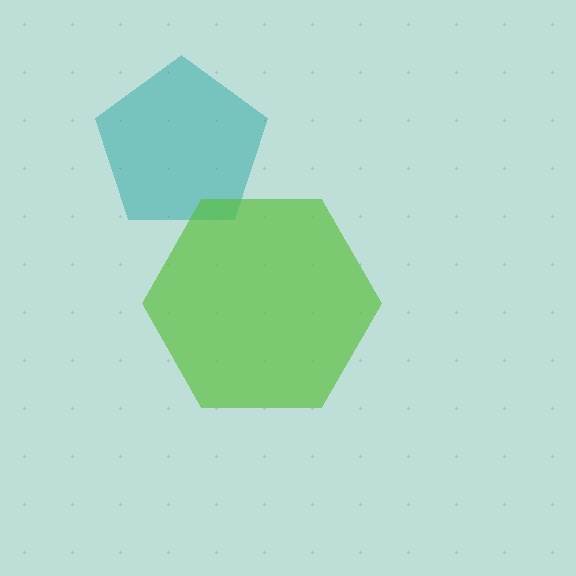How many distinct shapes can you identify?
There are 2 distinct shapes: a teal pentagon, a lime hexagon.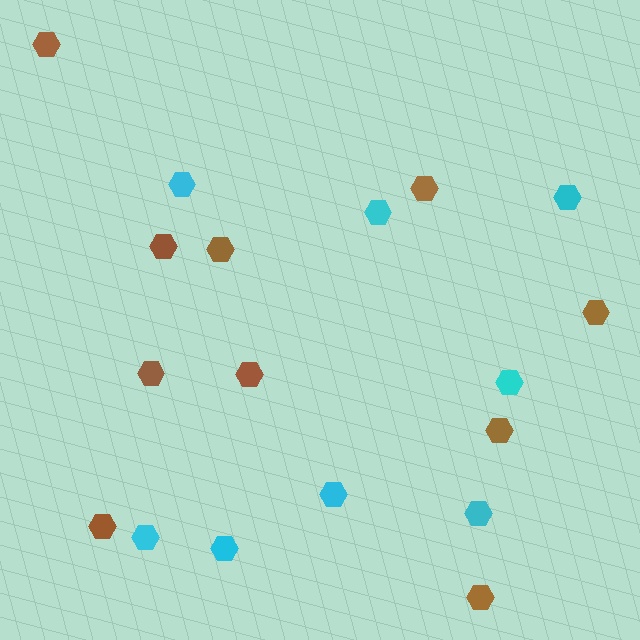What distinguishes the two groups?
There are 2 groups: one group of brown hexagons (10) and one group of cyan hexagons (8).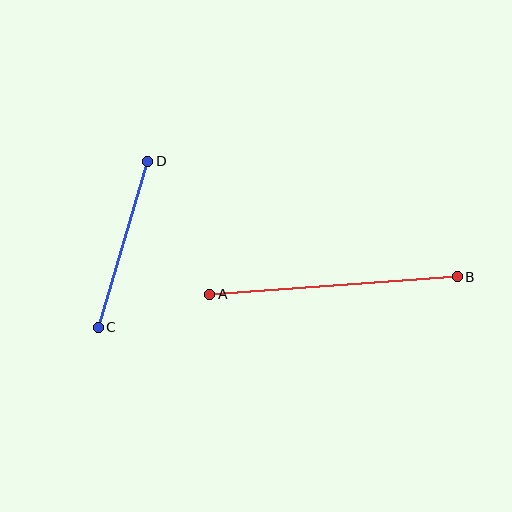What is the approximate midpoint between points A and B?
The midpoint is at approximately (334, 285) pixels.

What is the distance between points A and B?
The distance is approximately 248 pixels.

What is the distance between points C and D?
The distance is approximately 173 pixels.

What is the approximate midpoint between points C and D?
The midpoint is at approximately (123, 244) pixels.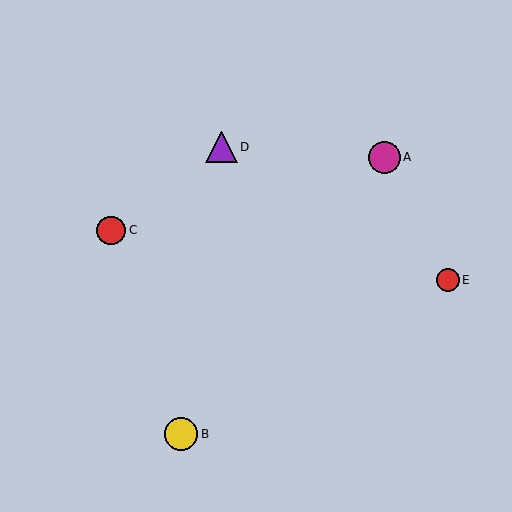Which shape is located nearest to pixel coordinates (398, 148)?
The magenta circle (labeled A) at (385, 157) is nearest to that location.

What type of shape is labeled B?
Shape B is a yellow circle.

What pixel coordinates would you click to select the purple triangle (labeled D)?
Click at (221, 147) to select the purple triangle D.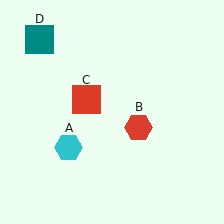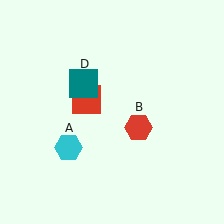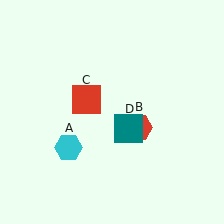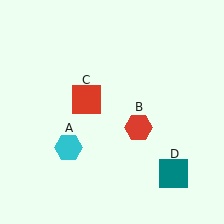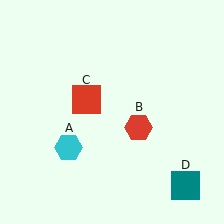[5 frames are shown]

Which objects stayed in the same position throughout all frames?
Cyan hexagon (object A) and red hexagon (object B) and red square (object C) remained stationary.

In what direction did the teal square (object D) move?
The teal square (object D) moved down and to the right.